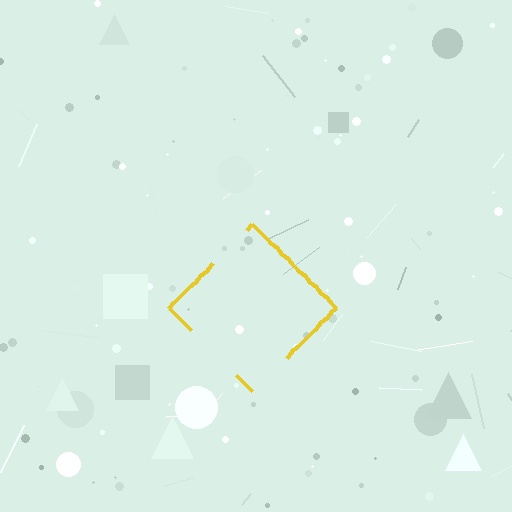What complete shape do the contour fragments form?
The contour fragments form a diamond.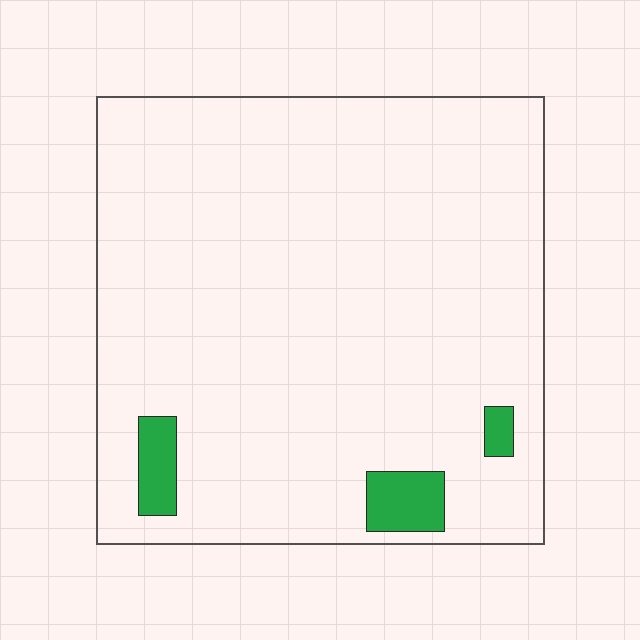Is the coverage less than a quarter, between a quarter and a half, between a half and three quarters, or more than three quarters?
Less than a quarter.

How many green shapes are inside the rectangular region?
3.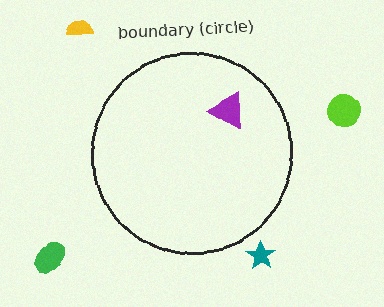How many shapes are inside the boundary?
1 inside, 4 outside.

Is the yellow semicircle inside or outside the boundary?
Outside.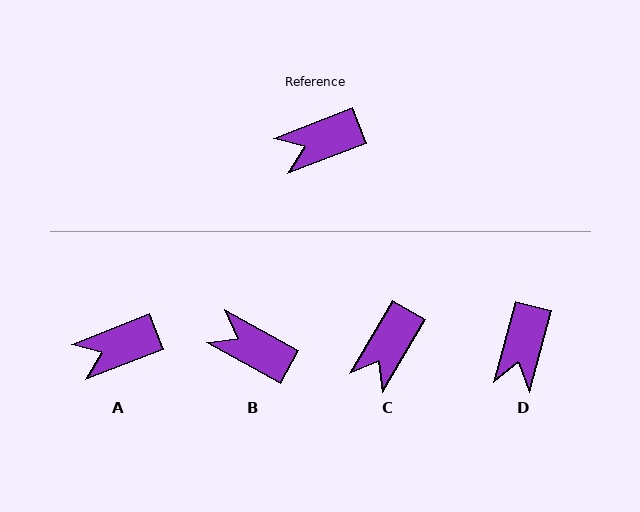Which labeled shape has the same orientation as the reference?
A.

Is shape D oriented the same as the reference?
No, it is off by about 54 degrees.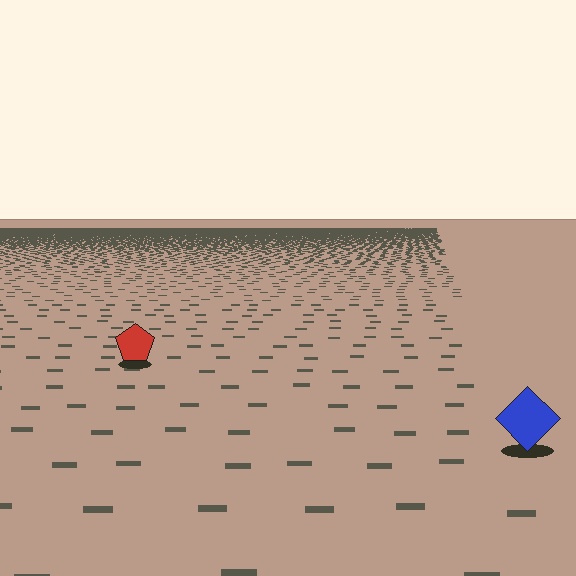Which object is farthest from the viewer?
The red pentagon is farthest from the viewer. It appears smaller and the ground texture around it is denser.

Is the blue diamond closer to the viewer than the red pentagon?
Yes. The blue diamond is closer — you can tell from the texture gradient: the ground texture is coarser near it.